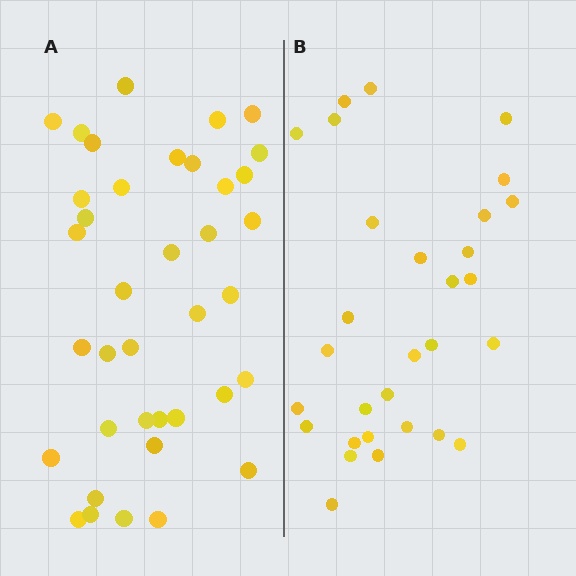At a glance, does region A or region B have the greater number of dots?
Region A (the left region) has more dots.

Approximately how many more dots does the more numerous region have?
Region A has roughly 8 or so more dots than region B.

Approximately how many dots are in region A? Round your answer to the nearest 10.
About 40 dots. (The exact count is 38, which rounds to 40.)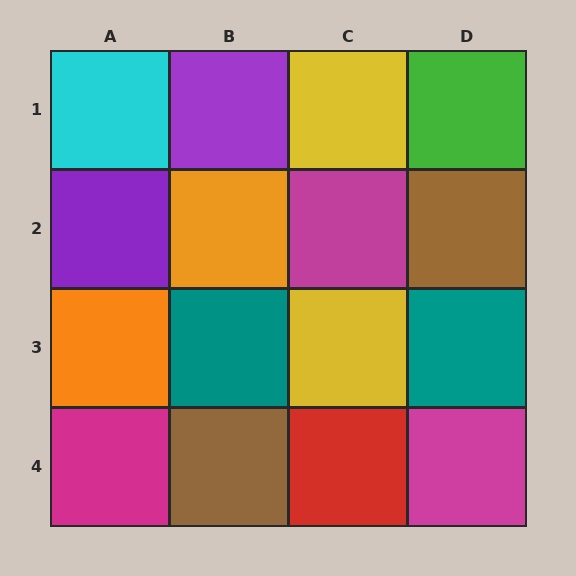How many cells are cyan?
1 cell is cyan.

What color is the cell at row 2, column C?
Magenta.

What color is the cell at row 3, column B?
Teal.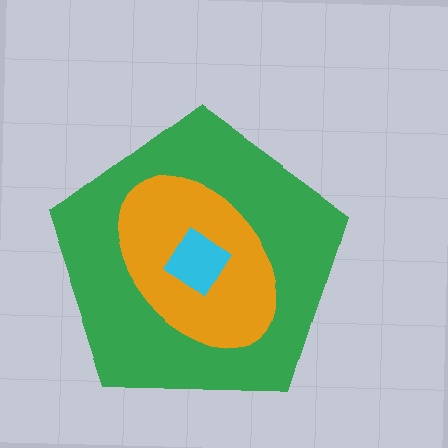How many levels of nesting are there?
3.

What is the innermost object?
The cyan diamond.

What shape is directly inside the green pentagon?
The orange ellipse.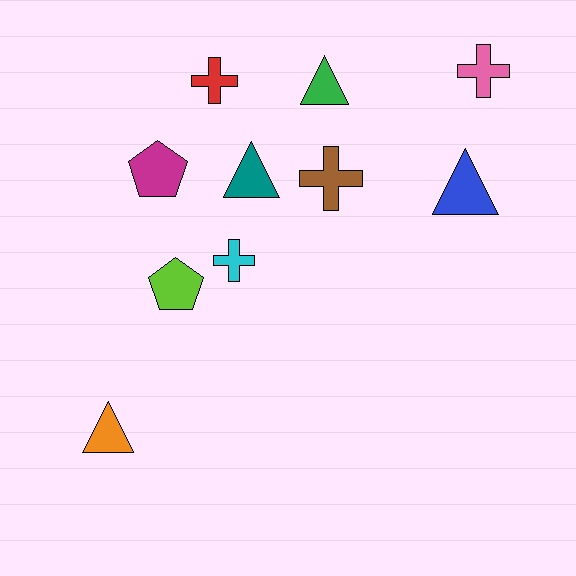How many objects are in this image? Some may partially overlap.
There are 10 objects.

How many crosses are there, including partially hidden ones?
There are 4 crosses.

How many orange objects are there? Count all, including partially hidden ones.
There is 1 orange object.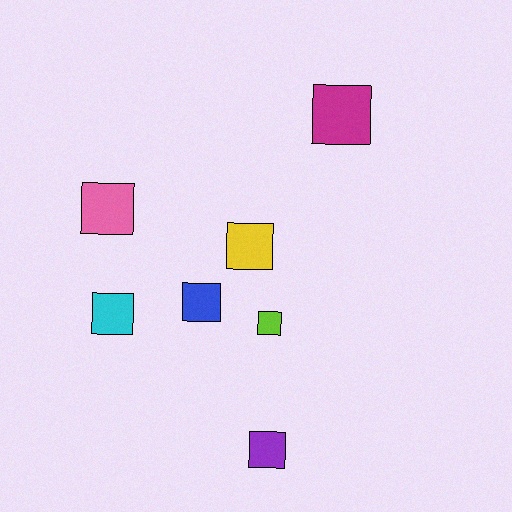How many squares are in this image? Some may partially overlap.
There are 7 squares.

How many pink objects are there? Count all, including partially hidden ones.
There is 1 pink object.